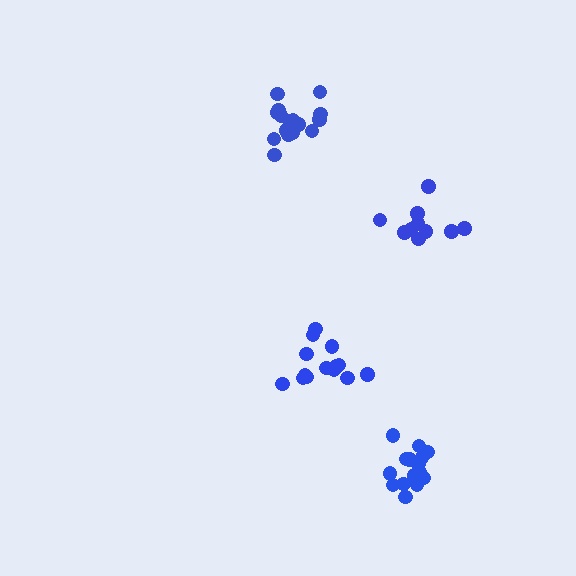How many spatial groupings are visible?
There are 4 spatial groupings.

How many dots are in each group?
Group 1: 15 dots, Group 2: 16 dots, Group 3: 10 dots, Group 4: 14 dots (55 total).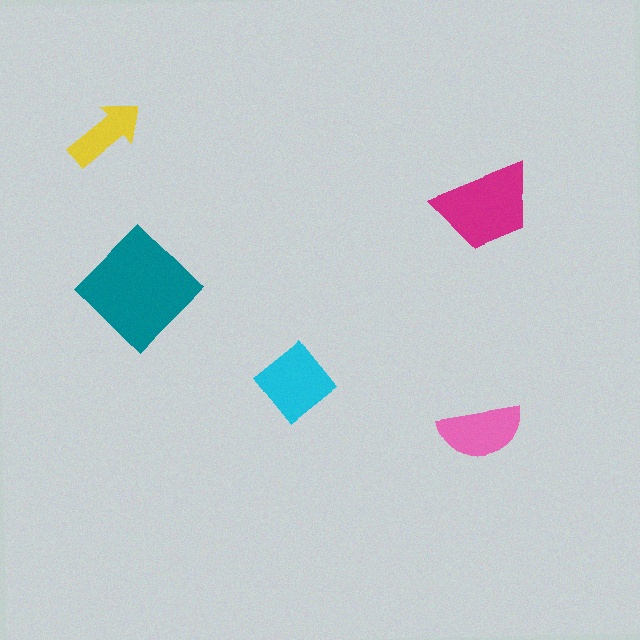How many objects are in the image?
There are 5 objects in the image.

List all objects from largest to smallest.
The teal diamond, the magenta trapezoid, the cyan diamond, the pink semicircle, the yellow arrow.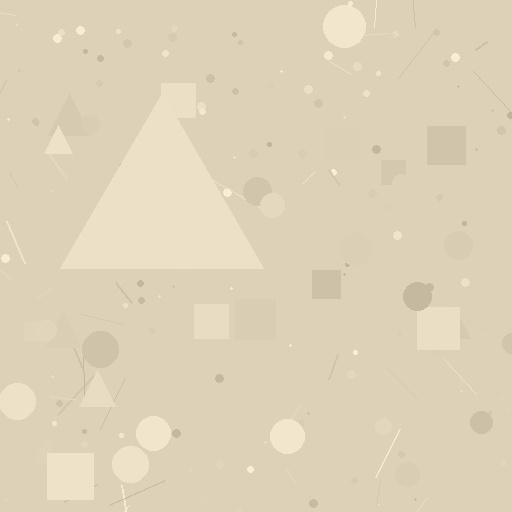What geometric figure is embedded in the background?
A triangle is embedded in the background.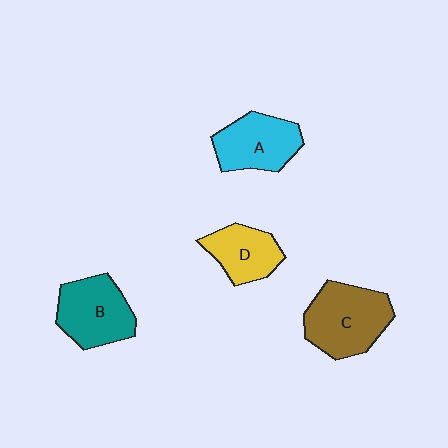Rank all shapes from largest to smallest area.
From largest to smallest: C (brown), B (teal), A (cyan), D (yellow).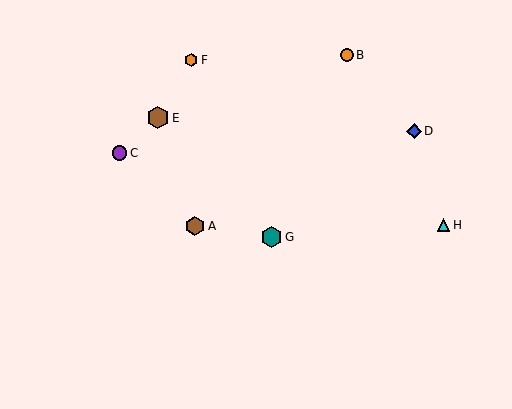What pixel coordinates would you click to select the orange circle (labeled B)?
Click at (347, 55) to select the orange circle B.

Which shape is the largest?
The brown hexagon (labeled E) is the largest.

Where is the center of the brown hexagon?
The center of the brown hexagon is at (195, 226).